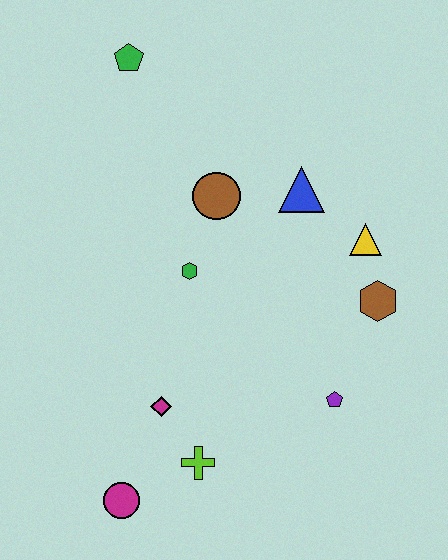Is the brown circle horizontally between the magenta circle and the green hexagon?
No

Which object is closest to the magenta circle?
The lime cross is closest to the magenta circle.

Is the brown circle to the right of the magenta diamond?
Yes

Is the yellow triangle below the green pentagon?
Yes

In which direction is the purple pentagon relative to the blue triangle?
The purple pentagon is below the blue triangle.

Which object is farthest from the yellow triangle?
The magenta circle is farthest from the yellow triangle.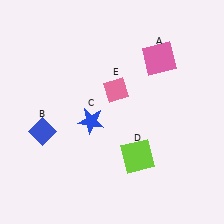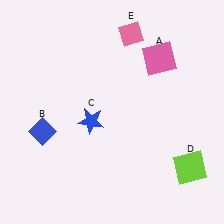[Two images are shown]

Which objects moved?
The objects that moved are: the lime square (D), the pink diamond (E).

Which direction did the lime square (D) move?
The lime square (D) moved right.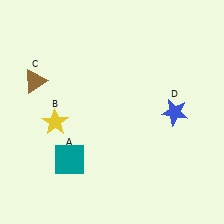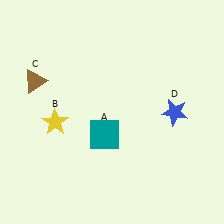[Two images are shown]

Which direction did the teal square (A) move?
The teal square (A) moved right.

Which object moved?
The teal square (A) moved right.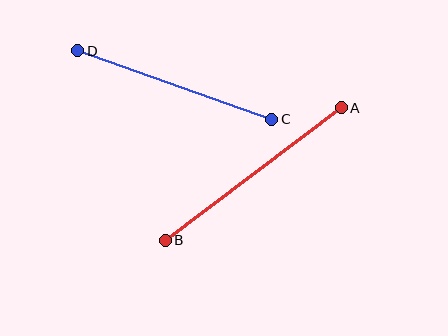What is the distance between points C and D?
The distance is approximately 205 pixels.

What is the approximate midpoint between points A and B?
The midpoint is at approximately (253, 174) pixels.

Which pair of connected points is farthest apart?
Points A and B are farthest apart.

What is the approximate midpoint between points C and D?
The midpoint is at approximately (175, 85) pixels.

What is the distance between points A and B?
The distance is approximately 220 pixels.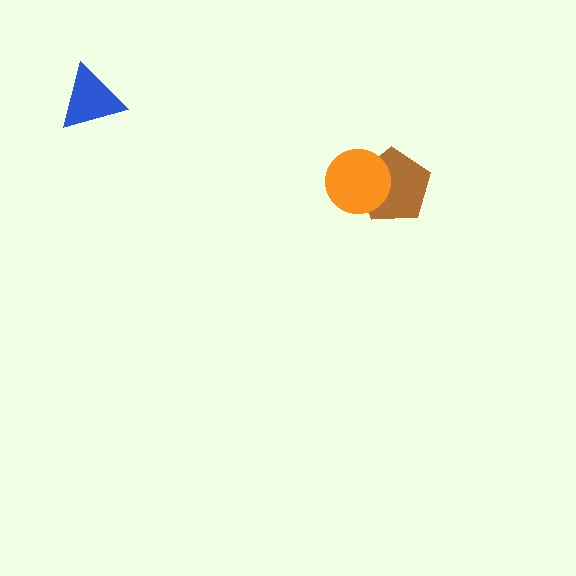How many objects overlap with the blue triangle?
0 objects overlap with the blue triangle.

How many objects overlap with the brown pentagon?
1 object overlaps with the brown pentagon.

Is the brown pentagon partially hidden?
Yes, it is partially covered by another shape.